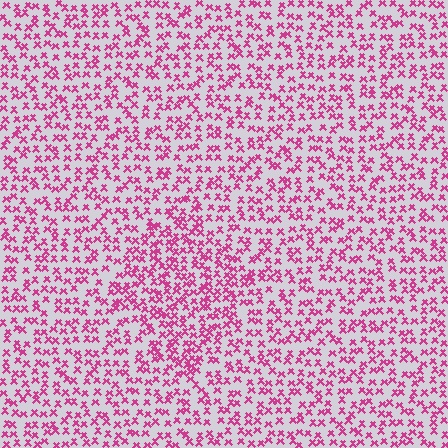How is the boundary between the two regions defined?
The boundary is defined by a change in element density (approximately 1.5x ratio). All elements are the same color, size, and shape.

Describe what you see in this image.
The image contains small magenta elements arranged at two different densities. A diamond-shaped region is visible where the elements are more densely packed than the surrounding area.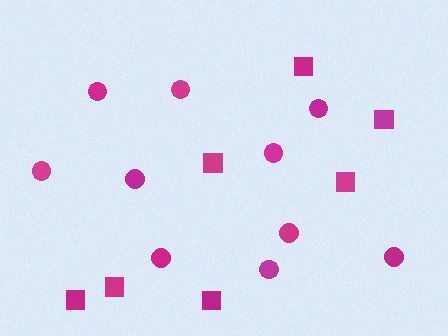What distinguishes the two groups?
There are 2 groups: one group of squares (7) and one group of circles (10).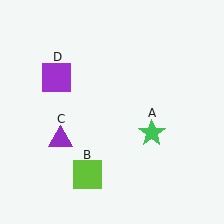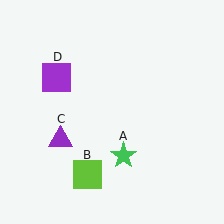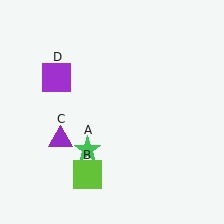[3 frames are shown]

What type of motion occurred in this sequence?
The green star (object A) rotated clockwise around the center of the scene.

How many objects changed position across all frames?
1 object changed position: green star (object A).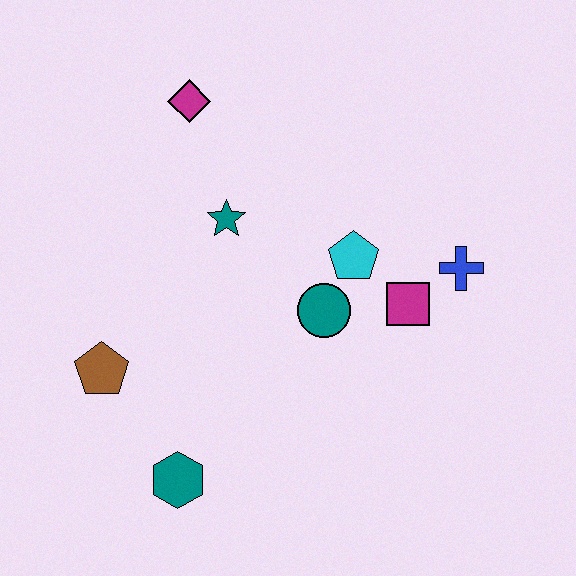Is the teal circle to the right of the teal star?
Yes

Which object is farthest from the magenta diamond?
The teal hexagon is farthest from the magenta diamond.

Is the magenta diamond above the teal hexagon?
Yes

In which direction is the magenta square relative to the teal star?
The magenta square is to the right of the teal star.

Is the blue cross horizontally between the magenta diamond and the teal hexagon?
No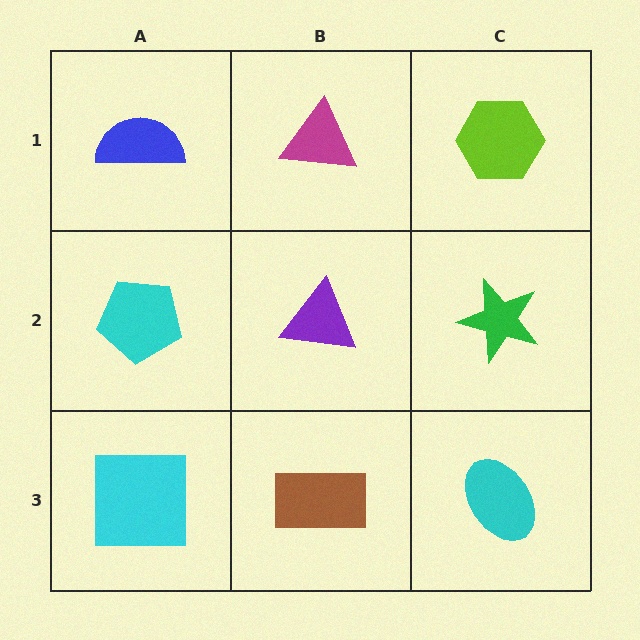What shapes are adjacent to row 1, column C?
A green star (row 2, column C), a magenta triangle (row 1, column B).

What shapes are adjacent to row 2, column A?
A blue semicircle (row 1, column A), a cyan square (row 3, column A), a purple triangle (row 2, column B).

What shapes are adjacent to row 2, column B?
A magenta triangle (row 1, column B), a brown rectangle (row 3, column B), a cyan pentagon (row 2, column A), a green star (row 2, column C).